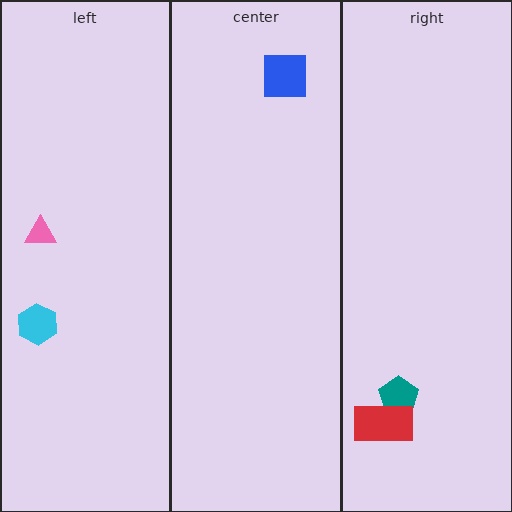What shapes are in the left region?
The cyan hexagon, the pink triangle.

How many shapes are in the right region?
2.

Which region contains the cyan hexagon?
The left region.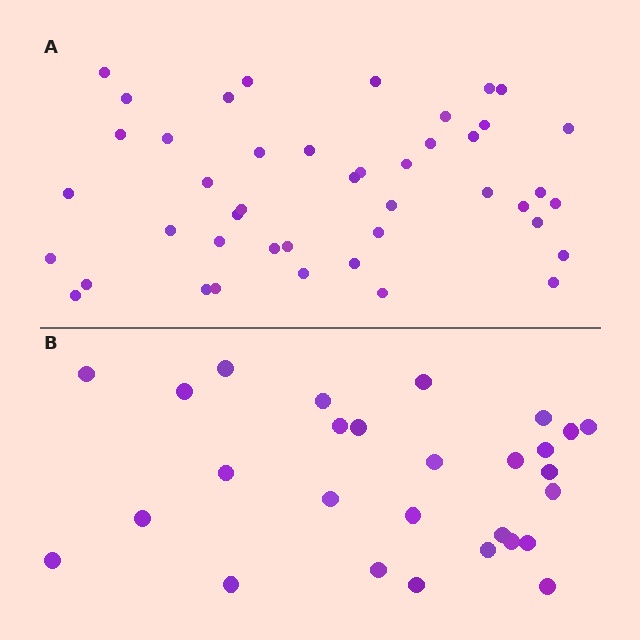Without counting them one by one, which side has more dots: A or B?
Region A (the top region) has more dots.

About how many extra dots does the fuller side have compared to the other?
Region A has approximately 15 more dots than region B.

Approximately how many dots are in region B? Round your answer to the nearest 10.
About 30 dots. (The exact count is 28, which rounds to 30.)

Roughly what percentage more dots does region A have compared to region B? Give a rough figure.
About 55% more.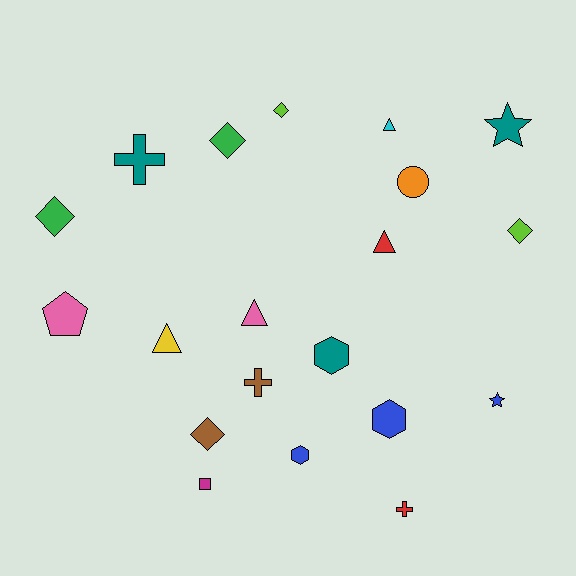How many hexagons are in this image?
There are 3 hexagons.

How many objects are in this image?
There are 20 objects.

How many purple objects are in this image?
There are no purple objects.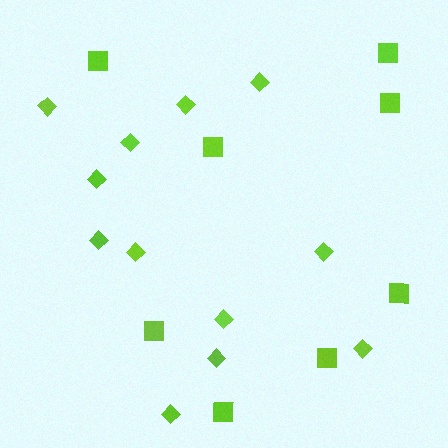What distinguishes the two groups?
There are 2 groups: one group of squares (8) and one group of diamonds (12).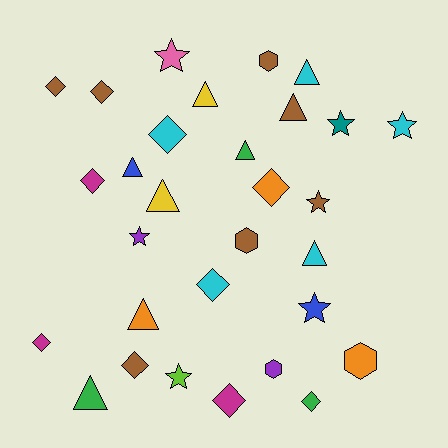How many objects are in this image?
There are 30 objects.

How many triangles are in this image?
There are 9 triangles.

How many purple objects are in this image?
There are 2 purple objects.